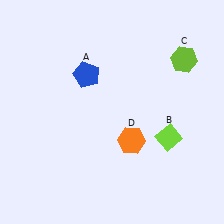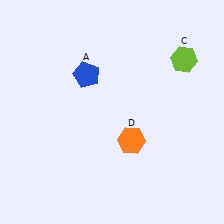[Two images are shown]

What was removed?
The lime diamond (B) was removed in Image 2.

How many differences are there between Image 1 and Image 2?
There is 1 difference between the two images.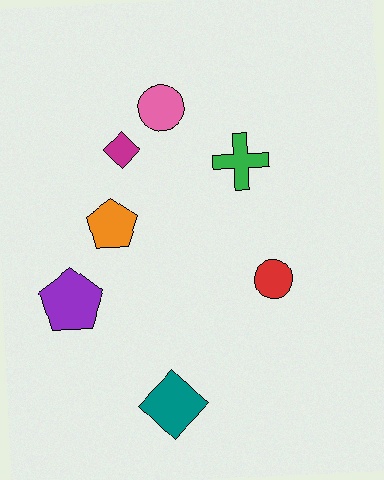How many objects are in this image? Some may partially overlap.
There are 7 objects.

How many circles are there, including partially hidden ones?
There are 2 circles.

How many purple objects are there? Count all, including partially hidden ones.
There is 1 purple object.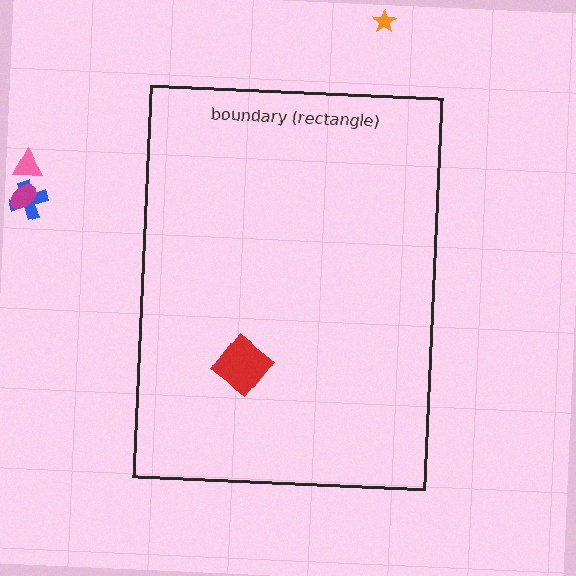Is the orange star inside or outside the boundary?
Outside.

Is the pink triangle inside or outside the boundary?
Outside.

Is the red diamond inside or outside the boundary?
Inside.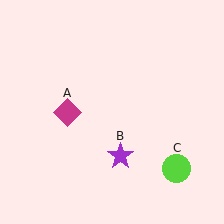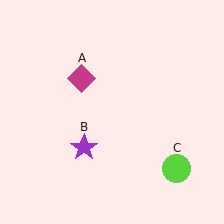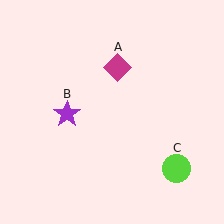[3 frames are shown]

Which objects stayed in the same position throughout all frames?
Lime circle (object C) remained stationary.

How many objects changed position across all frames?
2 objects changed position: magenta diamond (object A), purple star (object B).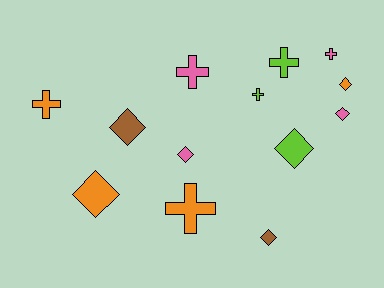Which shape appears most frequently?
Diamond, with 7 objects.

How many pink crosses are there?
There are 2 pink crosses.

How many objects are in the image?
There are 13 objects.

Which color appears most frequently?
Orange, with 4 objects.